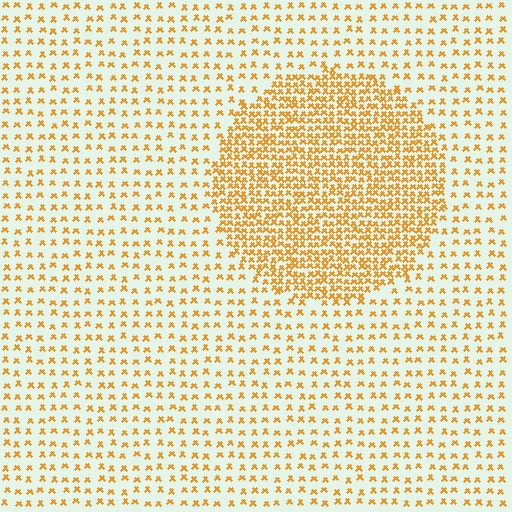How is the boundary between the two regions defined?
The boundary is defined by a change in element density (approximately 2.6x ratio). All elements are the same color, size, and shape.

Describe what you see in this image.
The image contains small orange elements arranged at two different densities. A circle-shaped region is visible where the elements are more densely packed than the surrounding area.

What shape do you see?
I see a circle.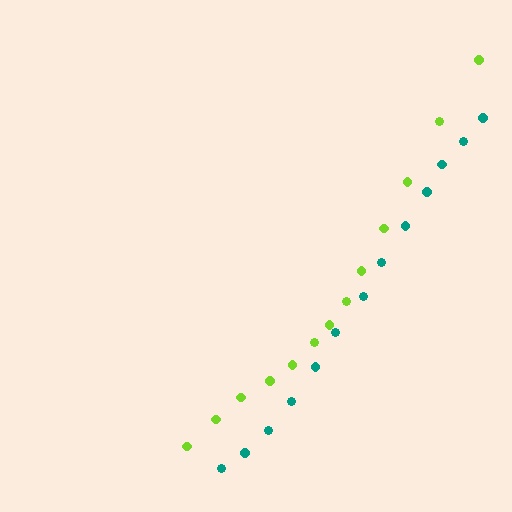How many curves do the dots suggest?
There are 2 distinct paths.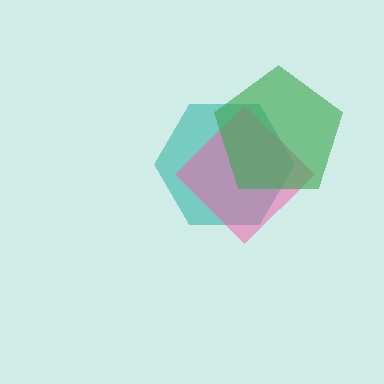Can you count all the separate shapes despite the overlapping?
Yes, there are 3 separate shapes.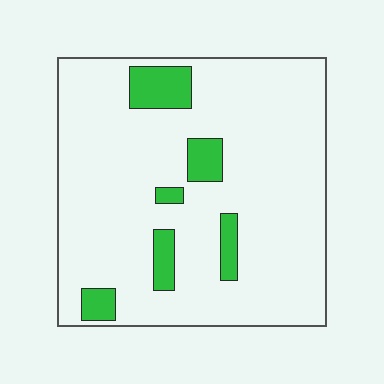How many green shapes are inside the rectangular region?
6.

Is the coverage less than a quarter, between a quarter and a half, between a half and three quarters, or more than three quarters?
Less than a quarter.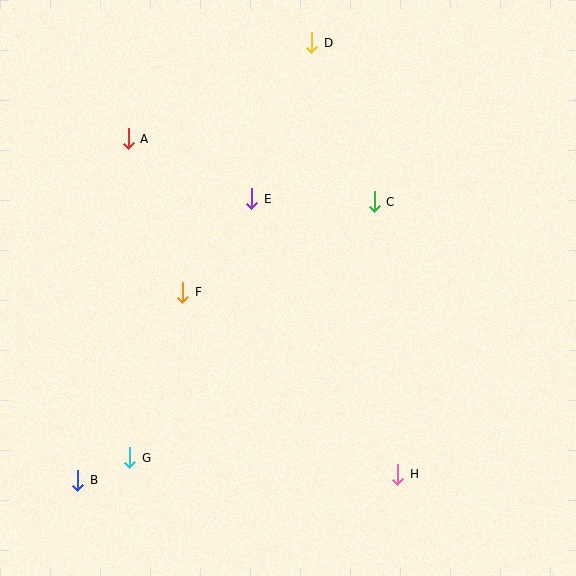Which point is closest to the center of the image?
Point E at (252, 199) is closest to the center.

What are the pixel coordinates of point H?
Point H is at (398, 474).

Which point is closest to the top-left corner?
Point A is closest to the top-left corner.